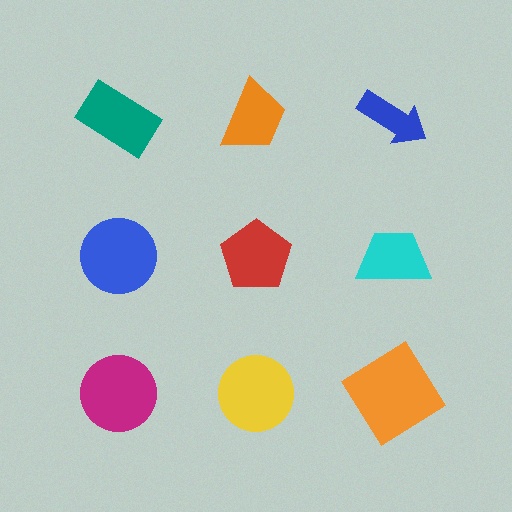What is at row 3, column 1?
A magenta circle.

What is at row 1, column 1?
A teal rectangle.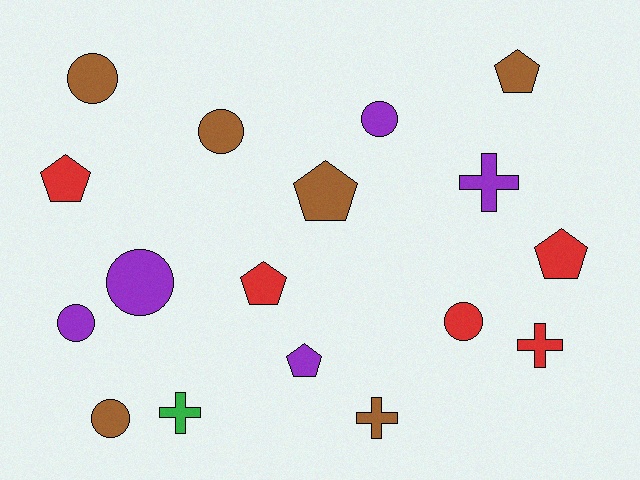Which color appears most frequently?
Brown, with 6 objects.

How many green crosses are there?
There is 1 green cross.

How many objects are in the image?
There are 17 objects.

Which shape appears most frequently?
Circle, with 7 objects.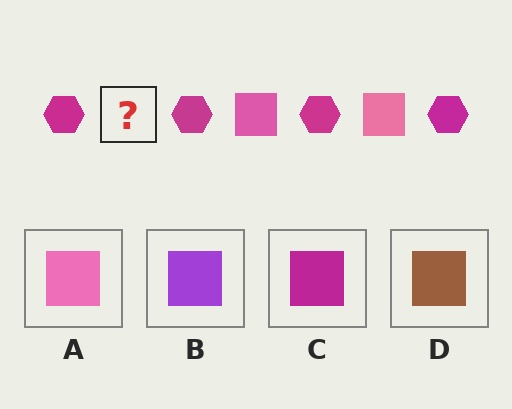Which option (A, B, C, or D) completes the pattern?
A.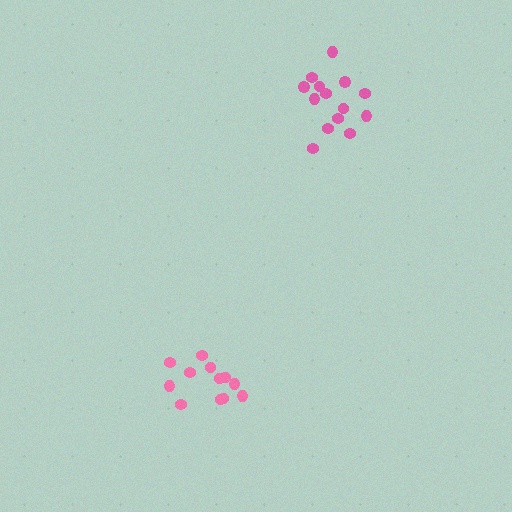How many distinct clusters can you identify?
There are 2 distinct clusters.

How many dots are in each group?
Group 1: 14 dots, Group 2: 12 dots (26 total).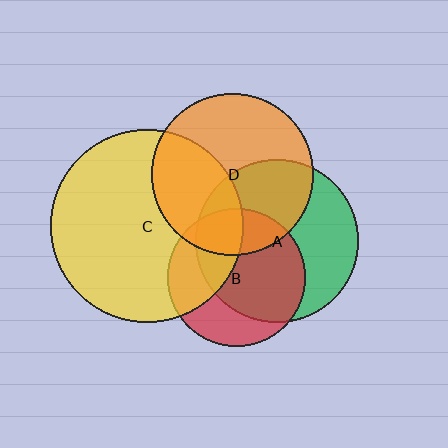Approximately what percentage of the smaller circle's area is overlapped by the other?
Approximately 65%.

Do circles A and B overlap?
Yes.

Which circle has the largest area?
Circle C (yellow).